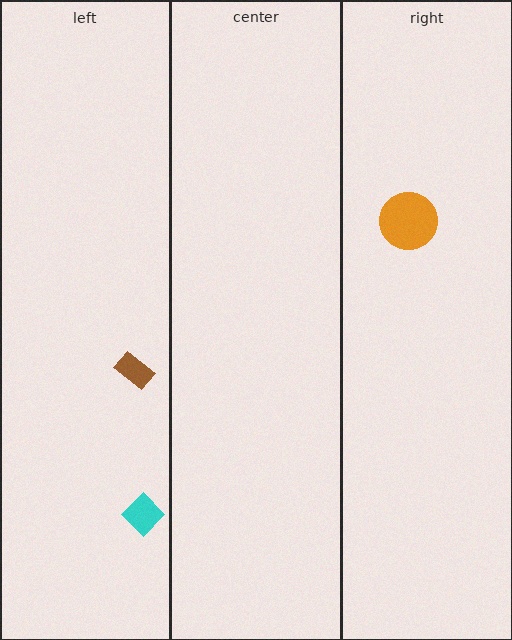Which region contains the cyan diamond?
The left region.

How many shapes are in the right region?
1.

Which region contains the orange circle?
The right region.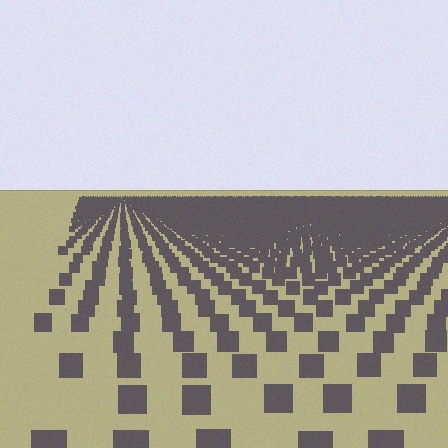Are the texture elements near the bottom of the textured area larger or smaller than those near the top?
Larger. Near the bottom, elements are closer to the viewer and appear at a bigger on-screen size.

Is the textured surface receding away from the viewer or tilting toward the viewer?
The surface is receding away from the viewer. Texture elements get smaller and denser toward the top.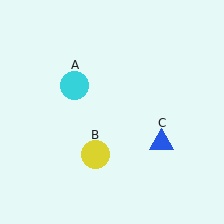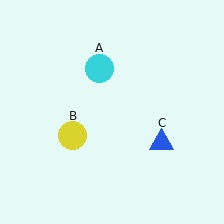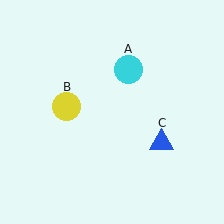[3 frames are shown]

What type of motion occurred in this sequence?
The cyan circle (object A), yellow circle (object B) rotated clockwise around the center of the scene.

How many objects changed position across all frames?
2 objects changed position: cyan circle (object A), yellow circle (object B).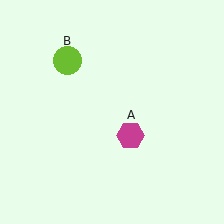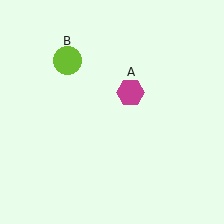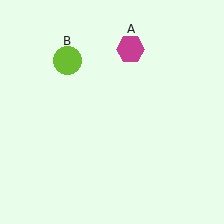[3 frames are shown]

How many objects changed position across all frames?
1 object changed position: magenta hexagon (object A).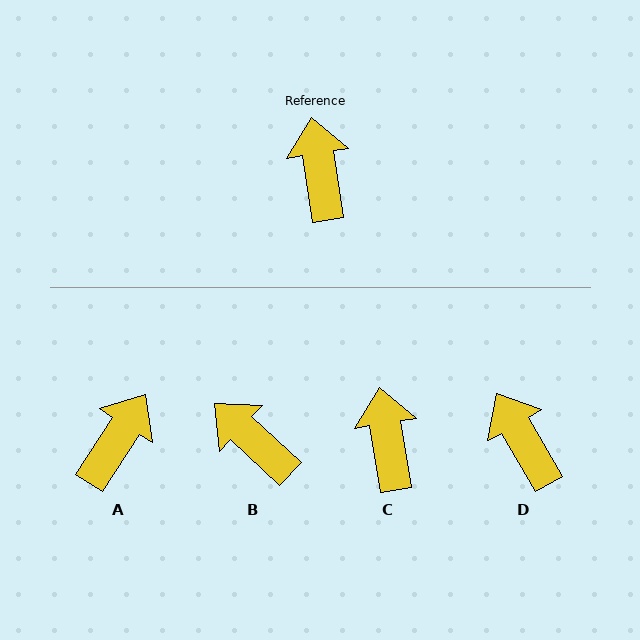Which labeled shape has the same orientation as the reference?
C.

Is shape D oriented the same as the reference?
No, it is off by about 21 degrees.